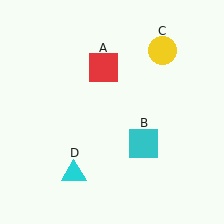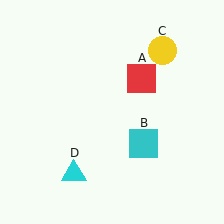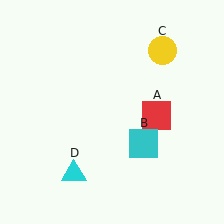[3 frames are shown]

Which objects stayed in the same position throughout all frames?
Cyan square (object B) and yellow circle (object C) and cyan triangle (object D) remained stationary.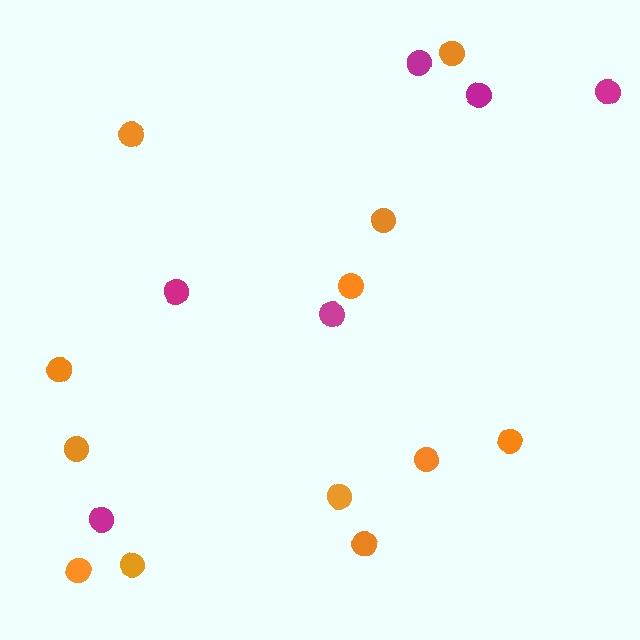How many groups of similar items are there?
There are 2 groups: one group of magenta circles (6) and one group of orange circles (12).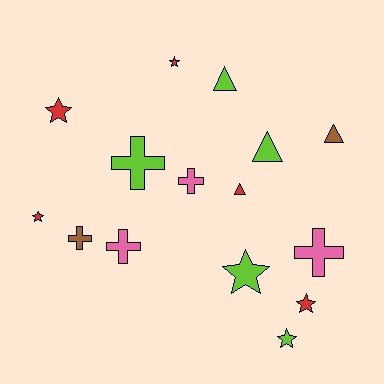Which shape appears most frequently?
Star, with 6 objects.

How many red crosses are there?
There are no red crosses.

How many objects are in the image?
There are 15 objects.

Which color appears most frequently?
Lime, with 5 objects.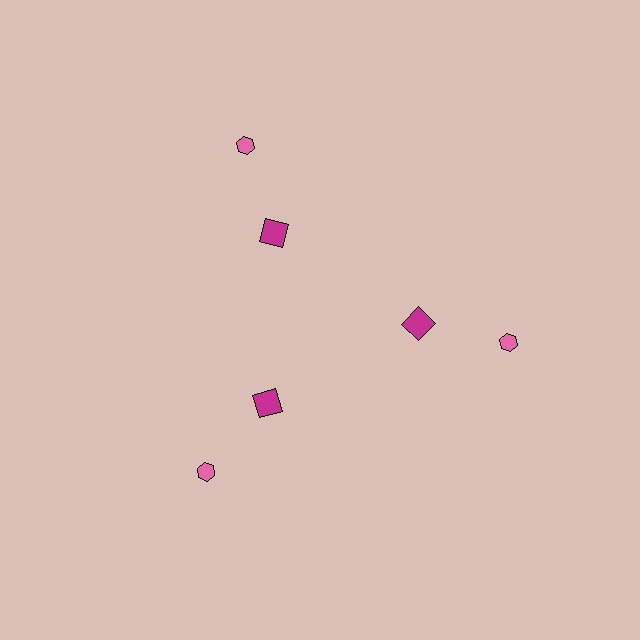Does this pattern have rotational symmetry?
Yes, this pattern has 3-fold rotational symmetry. It looks the same after rotating 120 degrees around the center.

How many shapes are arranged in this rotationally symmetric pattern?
There are 6 shapes, arranged in 3 groups of 2.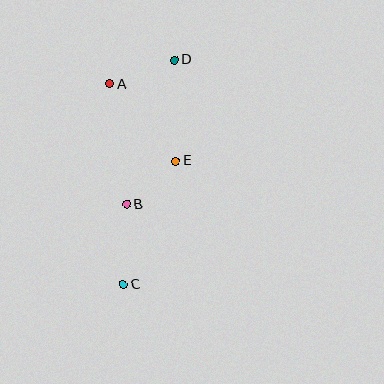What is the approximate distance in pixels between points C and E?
The distance between C and E is approximately 134 pixels.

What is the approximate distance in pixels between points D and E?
The distance between D and E is approximately 101 pixels.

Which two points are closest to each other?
Points B and E are closest to each other.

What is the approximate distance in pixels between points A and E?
The distance between A and E is approximately 101 pixels.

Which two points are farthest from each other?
Points C and D are farthest from each other.